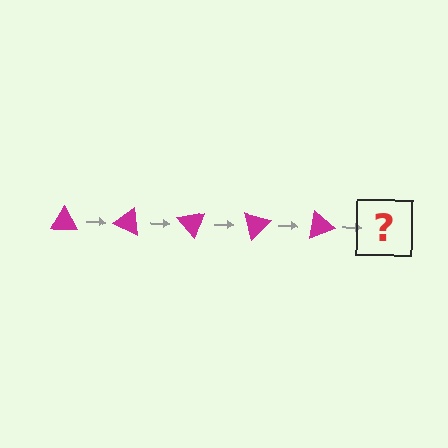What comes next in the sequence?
The next element should be a magenta triangle rotated 125 degrees.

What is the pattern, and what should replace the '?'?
The pattern is that the triangle rotates 25 degrees each step. The '?' should be a magenta triangle rotated 125 degrees.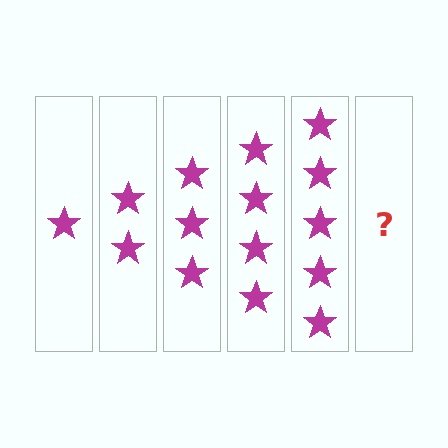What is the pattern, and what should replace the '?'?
The pattern is that each step adds one more star. The '?' should be 6 stars.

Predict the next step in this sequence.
The next step is 6 stars.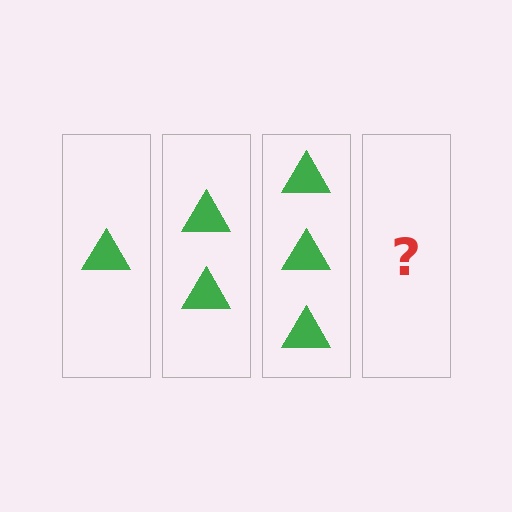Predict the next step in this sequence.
The next step is 4 triangles.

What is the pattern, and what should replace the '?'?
The pattern is that each step adds one more triangle. The '?' should be 4 triangles.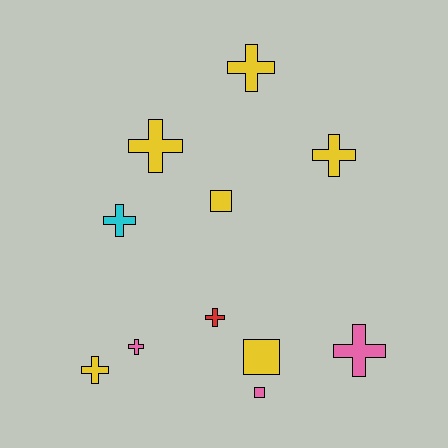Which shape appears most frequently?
Cross, with 8 objects.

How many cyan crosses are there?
There is 1 cyan cross.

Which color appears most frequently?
Yellow, with 6 objects.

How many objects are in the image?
There are 11 objects.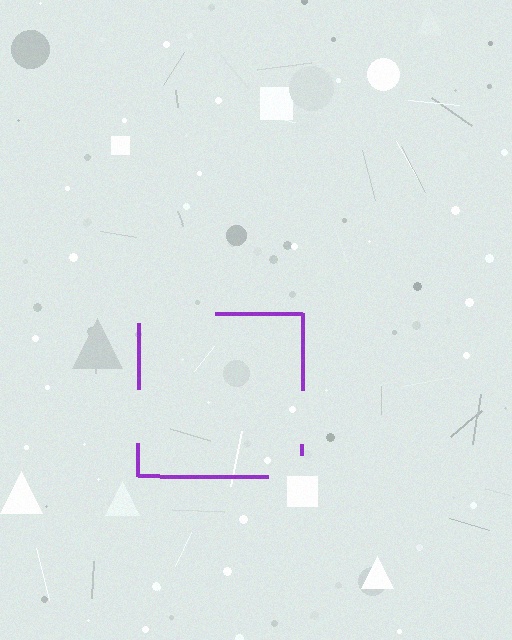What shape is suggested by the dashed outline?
The dashed outline suggests a square.